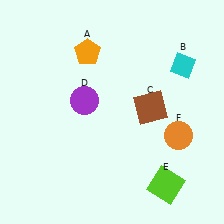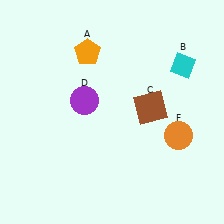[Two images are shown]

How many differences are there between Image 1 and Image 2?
There is 1 difference between the two images.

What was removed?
The lime square (E) was removed in Image 2.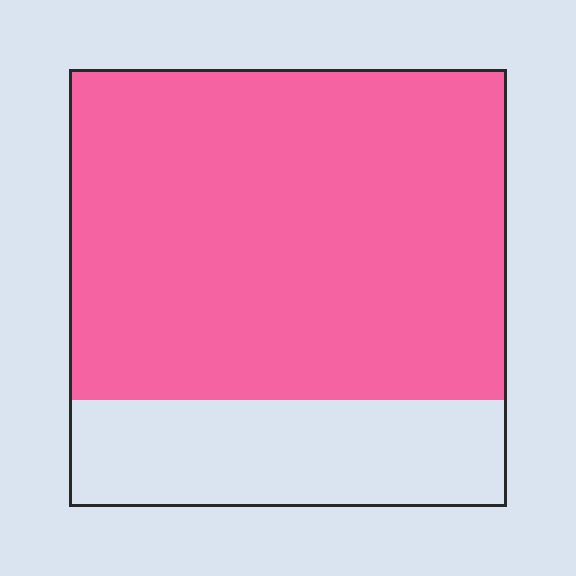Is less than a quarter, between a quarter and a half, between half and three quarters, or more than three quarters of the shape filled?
More than three quarters.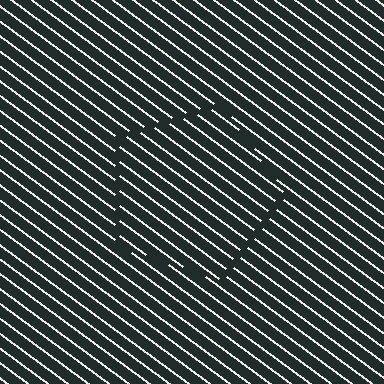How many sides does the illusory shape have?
5 sides — the line-ends trace a pentagon.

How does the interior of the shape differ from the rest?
The interior of the shape contains the same grating, shifted by half a period — the contour is defined by the phase discontinuity where line-ends from the inner and outer gratings abut.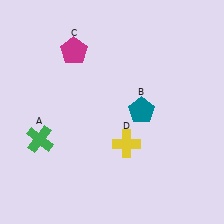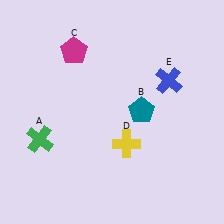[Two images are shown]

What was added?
A blue cross (E) was added in Image 2.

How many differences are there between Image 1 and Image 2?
There is 1 difference between the two images.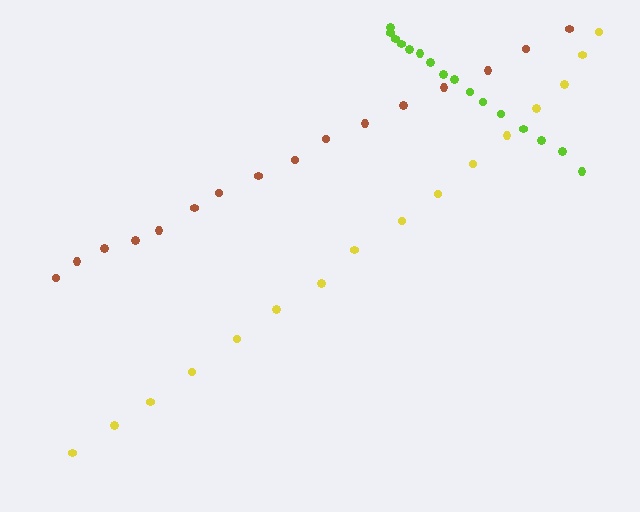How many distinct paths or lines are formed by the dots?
There are 3 distinct paths.